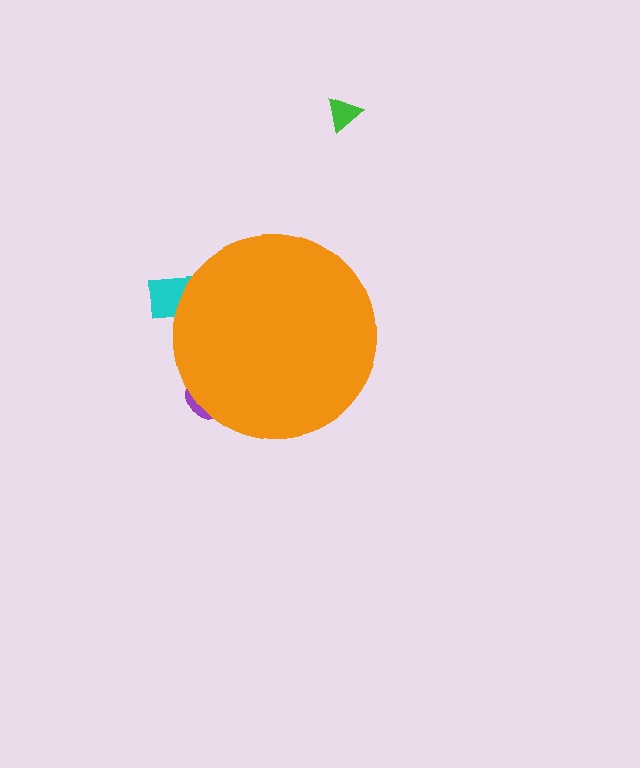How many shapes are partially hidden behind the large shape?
2 shapes are partially hidden.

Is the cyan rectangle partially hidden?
Yes, the cyan rectangle is partially hidden behind the orange circle.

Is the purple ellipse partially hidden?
Yes, the purple ellipse is partially hidden behind the orange circle.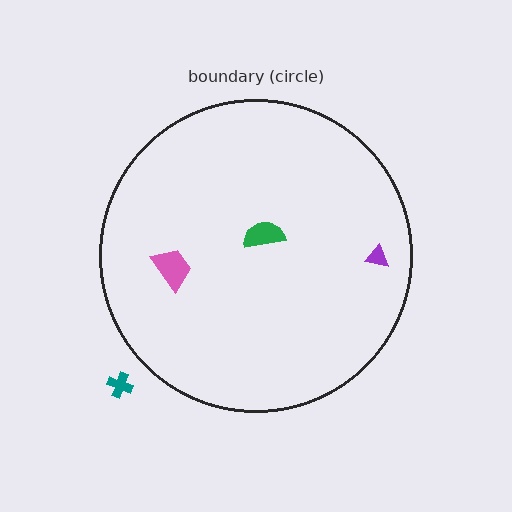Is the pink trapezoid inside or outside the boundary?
Inside.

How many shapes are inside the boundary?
3 inside, 1 outside.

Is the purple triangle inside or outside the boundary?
Inside.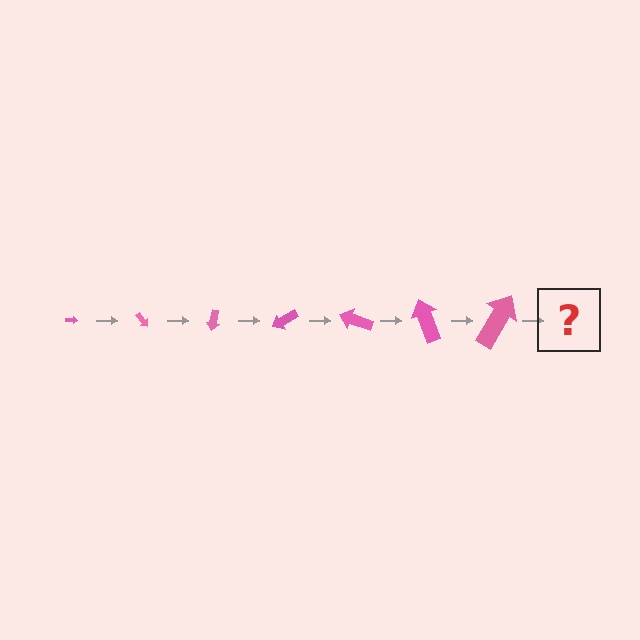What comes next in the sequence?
The next element should be an arrow, larger than the previous one and rotated 350 degrees from the start.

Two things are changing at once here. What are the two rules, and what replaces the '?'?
The two rules are that the arrow grows larger each step and it rotates 50 degrees each step. The '?' should be an arrow, larger than the previous one and rotated 350 degrees from the start.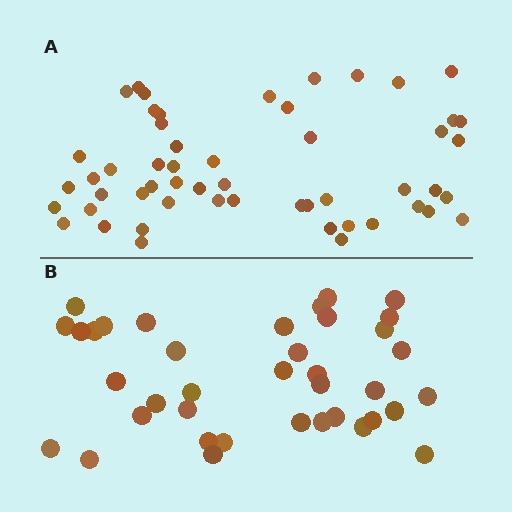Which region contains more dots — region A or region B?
Region A (the top region) has more dots.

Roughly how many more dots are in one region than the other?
Region A has approximately 15 more dots than region B.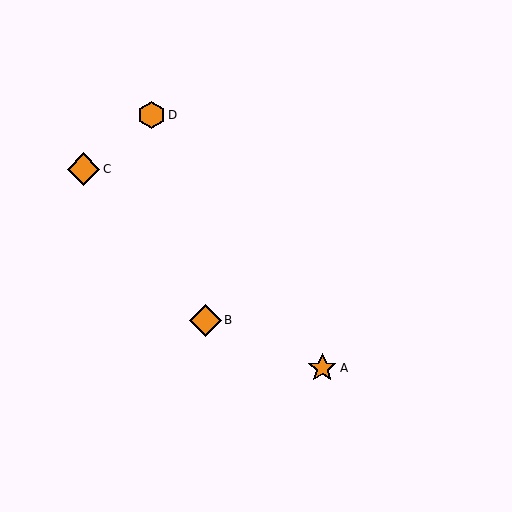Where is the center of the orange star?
The center of the orange star is at (322, 368).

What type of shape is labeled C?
Shape C is an orange diamond.